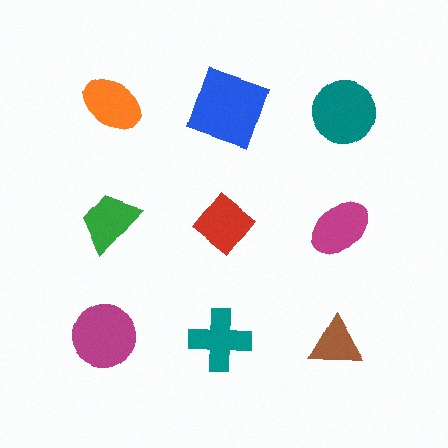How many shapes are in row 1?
3 shapes.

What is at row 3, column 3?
A brown triangle.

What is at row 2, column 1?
A green trapezoid.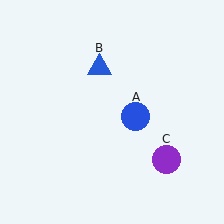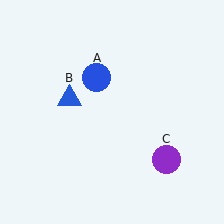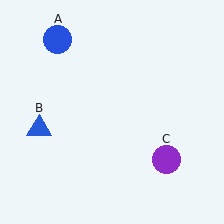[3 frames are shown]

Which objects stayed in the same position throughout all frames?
Purple circle (object C) remained stationary.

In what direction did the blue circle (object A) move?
The blue circle (object A) moved up and to the left.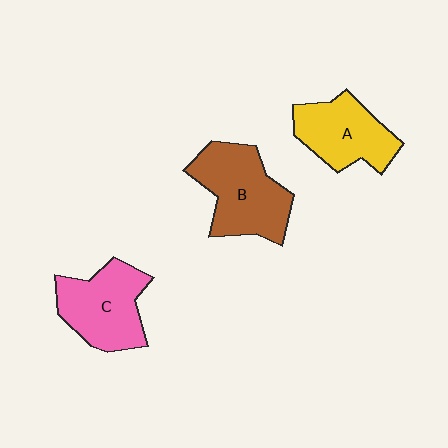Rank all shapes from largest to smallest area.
From largest to smallest: B (brown), C (pink), A (yellow).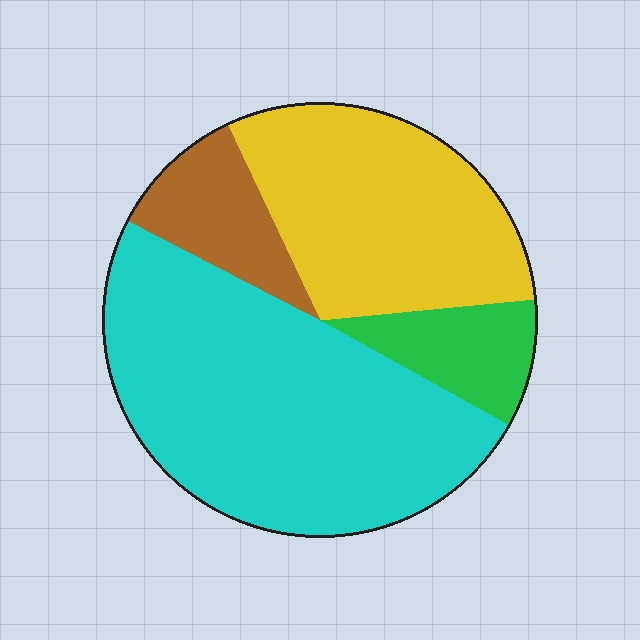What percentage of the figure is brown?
Brown takes up about one tenth (1/10) of the figure.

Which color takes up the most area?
Cyan, at roughly 50%.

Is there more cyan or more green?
Cyan.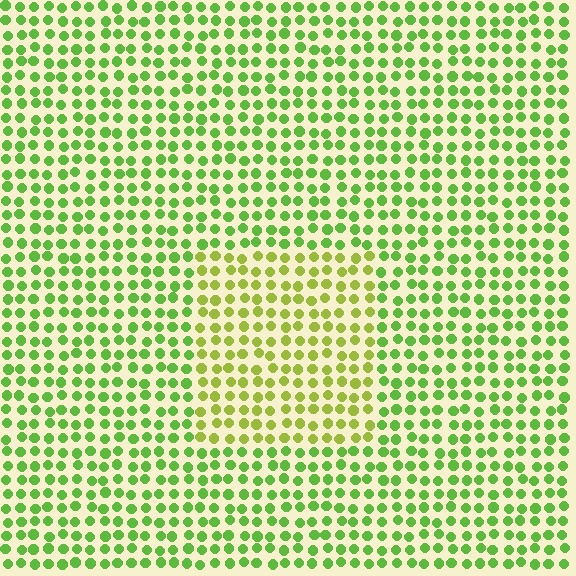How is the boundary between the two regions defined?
The boundary is defined purely by a slight shift in hue (about 29 degrees). Spacing, size, and orientation are identical on both sides.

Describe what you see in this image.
The image is filled with small lime elements in a uniform arrangement. A rectangle-shaped region is visible where the elements are tinted to a slightly different hue, forming a subtle color boundary.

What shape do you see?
I see a rectangle.